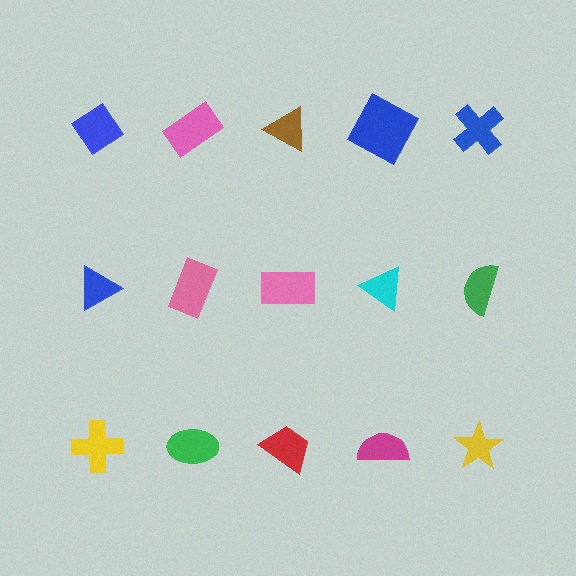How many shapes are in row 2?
5 shapes.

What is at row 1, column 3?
A brown triangle.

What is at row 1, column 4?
A blue square.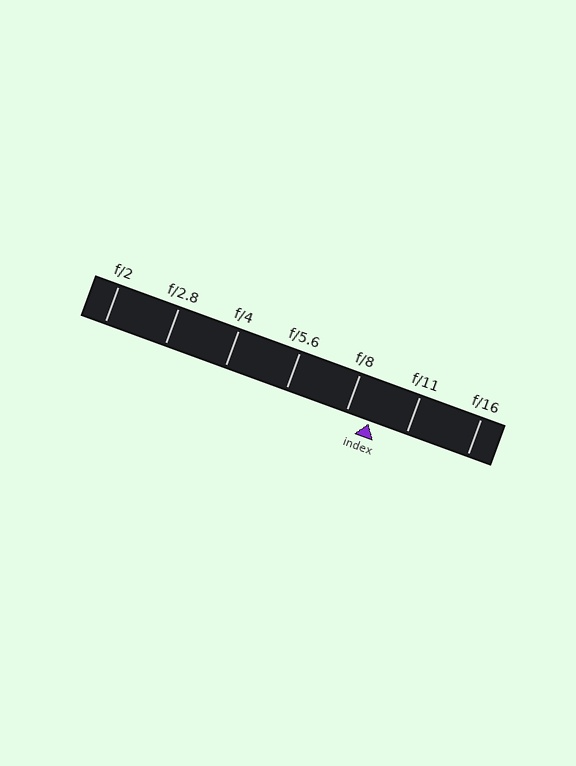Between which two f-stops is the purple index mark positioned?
The index mark is between f/8 and f/11.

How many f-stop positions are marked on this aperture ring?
There are 7 f-stop positions marked.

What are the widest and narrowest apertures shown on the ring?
The widest aperture shown is f/2 and the narrowest is f/16.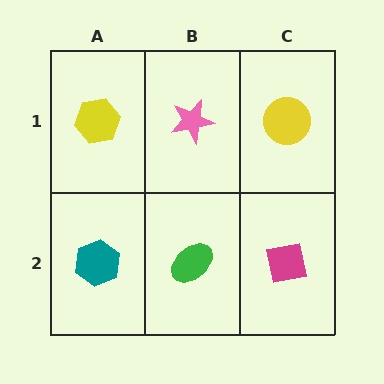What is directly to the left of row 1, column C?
A pink star.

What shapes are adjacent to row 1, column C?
A magenta square (row 2, column C), a pink star (row 1, column B).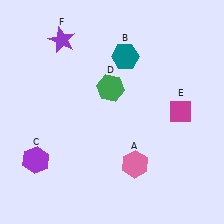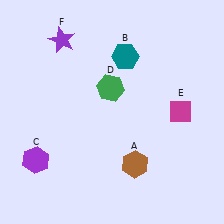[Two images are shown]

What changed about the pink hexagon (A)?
In Image 1, A is pink. In Image 2, it changed to brown.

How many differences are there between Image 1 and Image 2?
There is 1 difference between the two images.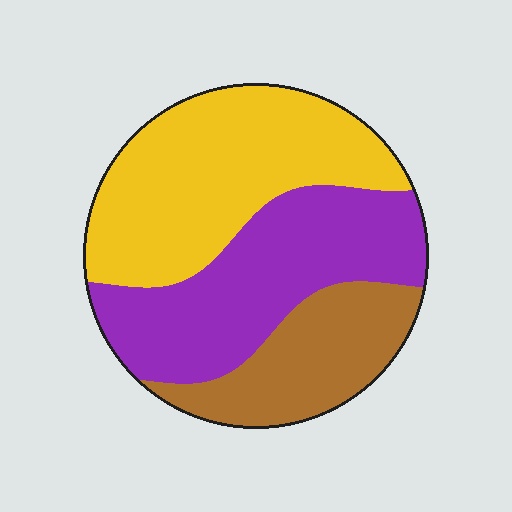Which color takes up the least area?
Brown, at roughly 20%.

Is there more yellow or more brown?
Yellow.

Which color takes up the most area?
Yellow, at roughly 40%.